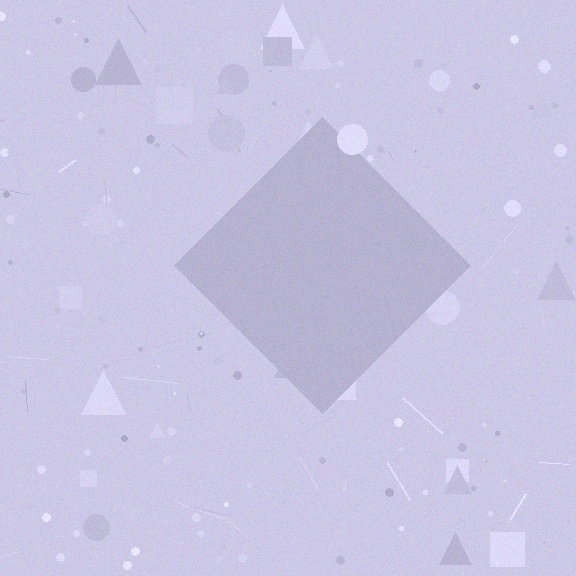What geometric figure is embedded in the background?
A diamond is embedded in the background.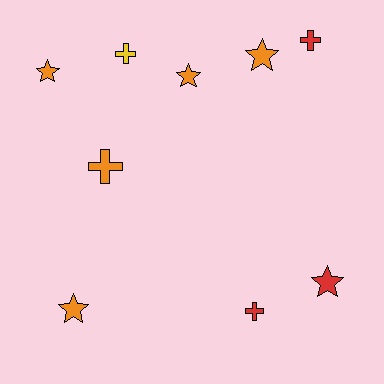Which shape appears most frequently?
Star, with 5 objects.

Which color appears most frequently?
Orange, with 5 objects.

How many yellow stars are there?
There are no yellow stars.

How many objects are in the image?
There are 9 objects.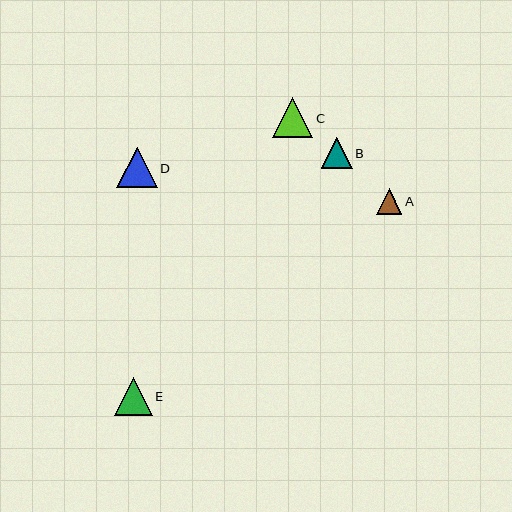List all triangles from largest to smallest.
From largest to smallest: D, C, E, B, A.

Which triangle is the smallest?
Triangle A is the smallest with a size of approximately 26 pixels.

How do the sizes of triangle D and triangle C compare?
Triangle D and triangle C are approximately the same size.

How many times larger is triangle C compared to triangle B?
Triangle C is approximately 1.3 times the size of triangle B.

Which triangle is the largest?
Triangle D is the largest with a size of approximately 40 pixels.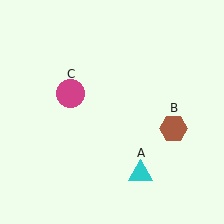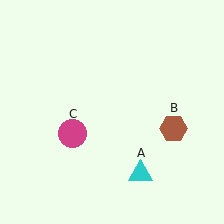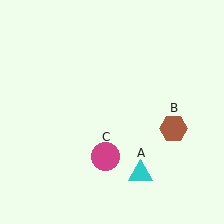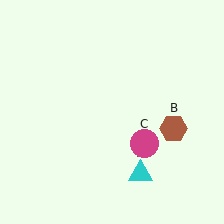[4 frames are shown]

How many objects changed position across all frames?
1 object changed position: magenta circle (object C).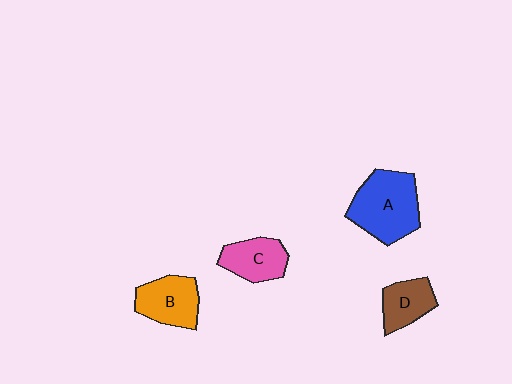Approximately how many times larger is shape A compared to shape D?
Approximately 1.8 times.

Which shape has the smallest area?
Shape D (brown).